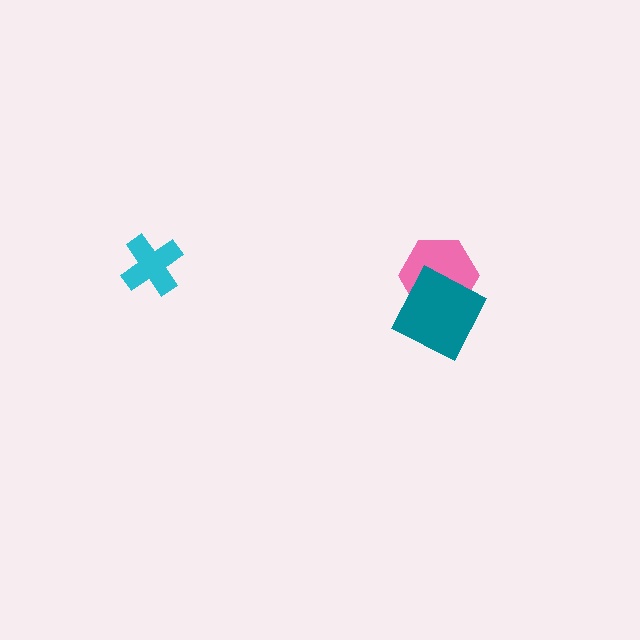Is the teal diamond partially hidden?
No, no other shape covers it.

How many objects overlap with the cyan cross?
0 objects overlap with the cyan cross.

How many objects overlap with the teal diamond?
1 object overlaps with the teal diamond.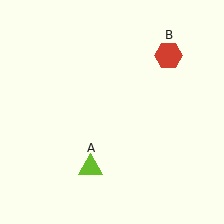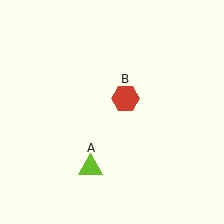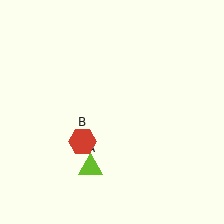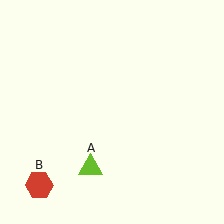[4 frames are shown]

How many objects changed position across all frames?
1 object changed position: red hexagon (object B).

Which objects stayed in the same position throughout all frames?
Lime triangle (object A) remained stationary.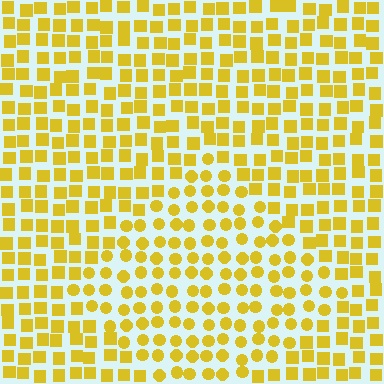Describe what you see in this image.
The image is filled with small yellow elements arranged in a uniform grid. A diamond-shaped region contains circles, while the surrounding area contains squares. The boundary is defined purely by the change in element shape.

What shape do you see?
I see a diamond.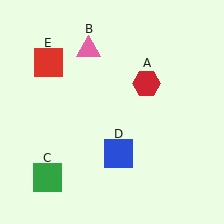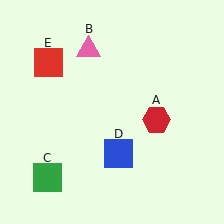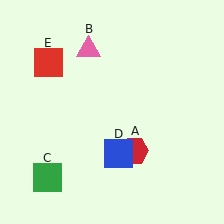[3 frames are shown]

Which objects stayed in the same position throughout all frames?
Pink triangle (object B) and green square (object C) and blue square (object D) and red square (object E) remained stationary.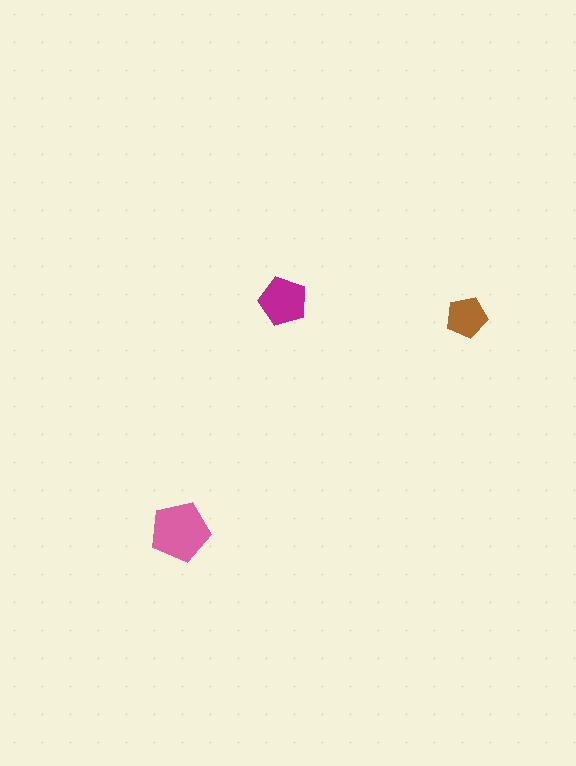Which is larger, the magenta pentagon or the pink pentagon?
The pink one.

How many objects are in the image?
There are 3 objects in the image.